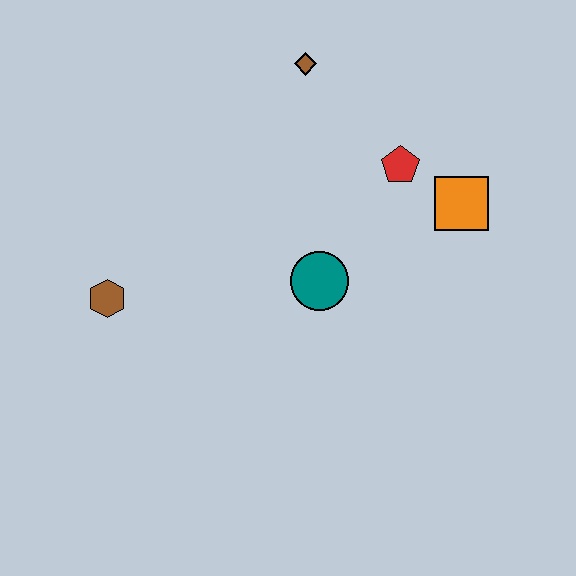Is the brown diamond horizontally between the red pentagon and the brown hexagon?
Yes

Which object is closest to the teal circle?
The red pentagon is closest to the teal circle.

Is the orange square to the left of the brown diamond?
No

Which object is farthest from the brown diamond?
The brown hexagon is farthest from the brown diamond.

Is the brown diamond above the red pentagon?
Yes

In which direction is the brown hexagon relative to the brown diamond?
The brown hexagon is below the brown diamond.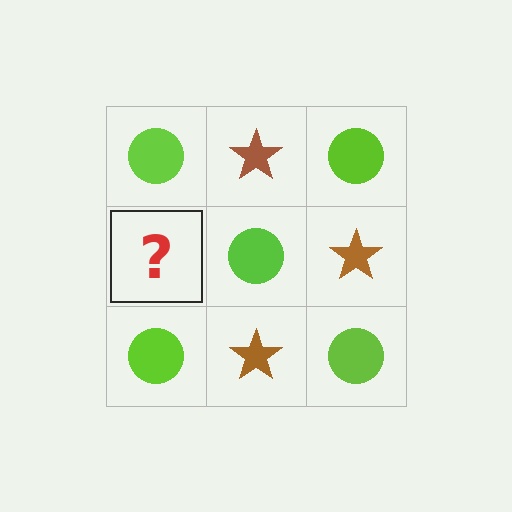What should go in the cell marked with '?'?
The missing cell should contain a brown star.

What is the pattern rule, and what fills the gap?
The rule is that it alternates lime circle and brown star in a checkerboard pattern. The gap should be filled with a brown star.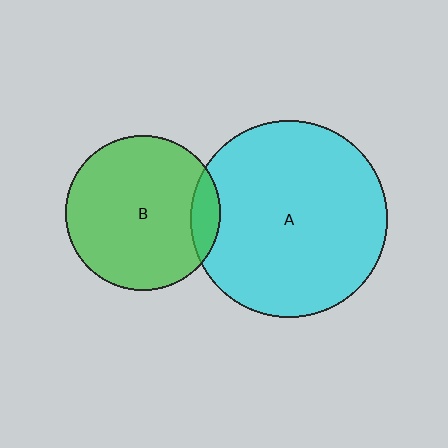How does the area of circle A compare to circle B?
Approximately 1.6 times.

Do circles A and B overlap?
Yes.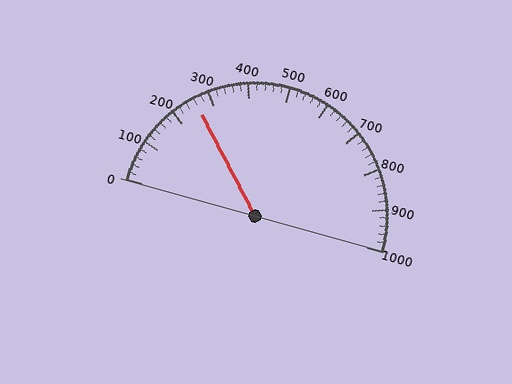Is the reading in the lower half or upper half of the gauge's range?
The reading is in the lower half of the range (0 to 1000).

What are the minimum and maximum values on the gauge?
The gauge ranges from 0 to 1000.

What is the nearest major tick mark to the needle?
The nearest major tick mark is 300.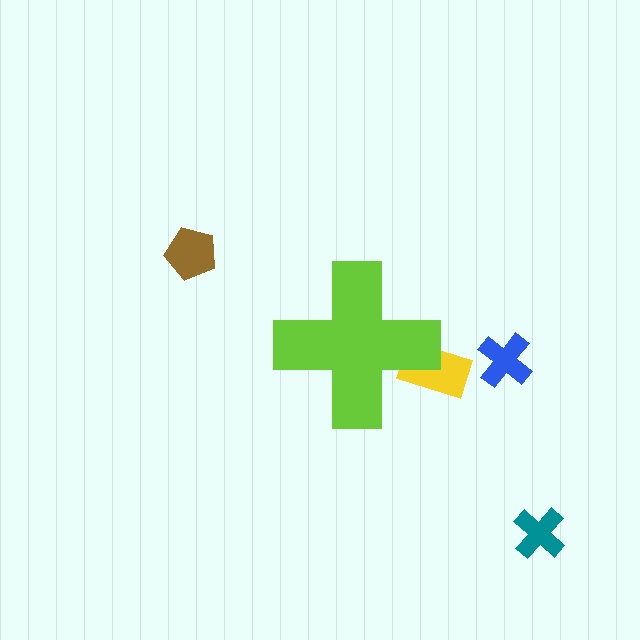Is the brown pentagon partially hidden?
No, the brown pentagon is fully visible.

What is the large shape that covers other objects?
A lime cross.